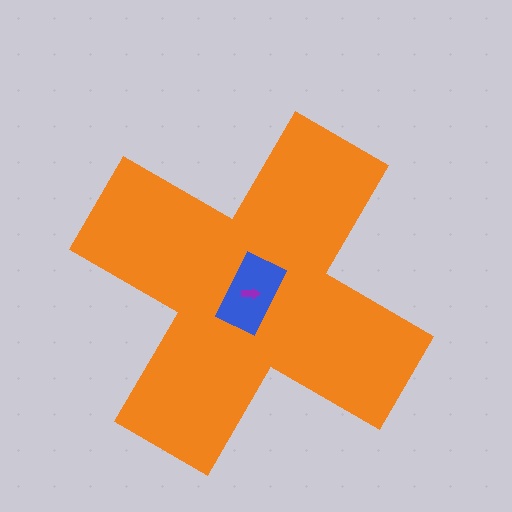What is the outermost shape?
The orange cross.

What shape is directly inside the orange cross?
The blue rectangle.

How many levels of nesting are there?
3.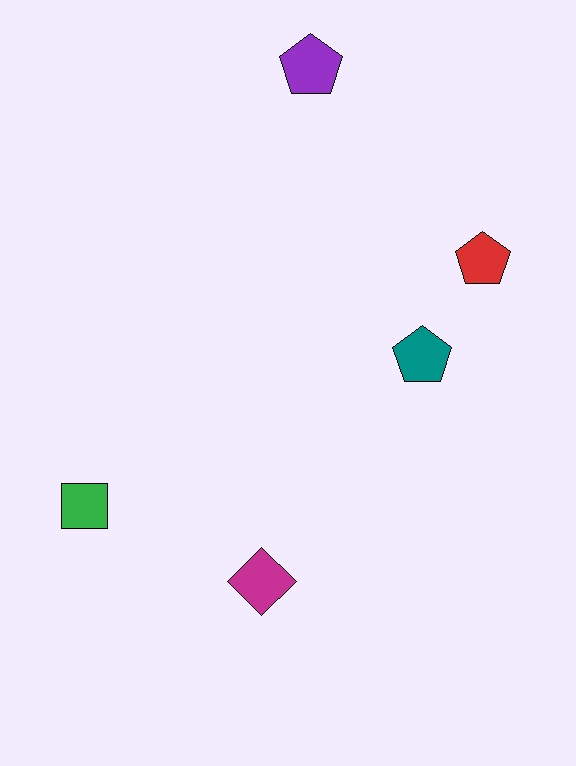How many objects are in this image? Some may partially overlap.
There are 5 objects.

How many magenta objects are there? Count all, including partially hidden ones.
There is 1 magenta object.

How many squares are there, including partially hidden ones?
There is 1 square.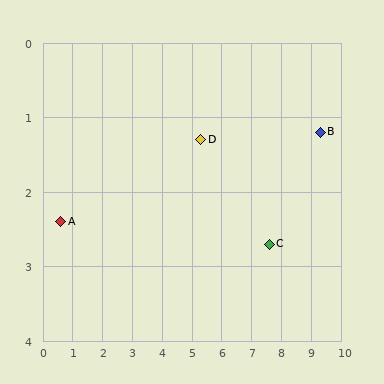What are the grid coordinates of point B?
Point B is at approximately (9.3, 1.2).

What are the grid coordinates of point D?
Point D is at approximately (5.3, 1.3).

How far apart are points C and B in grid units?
Points C and B are about 2.3 grid units apart.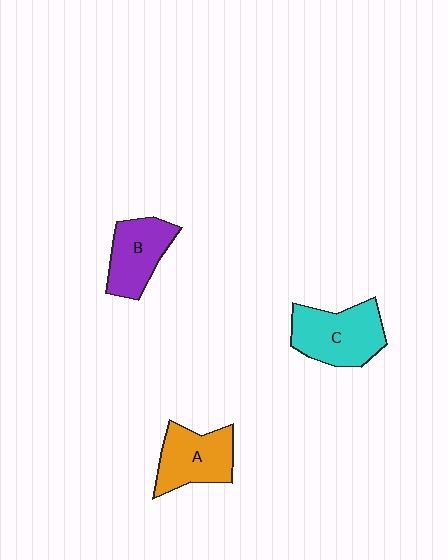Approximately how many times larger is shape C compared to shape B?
Approximately 1.3 times.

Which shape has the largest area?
Shape C (cyan).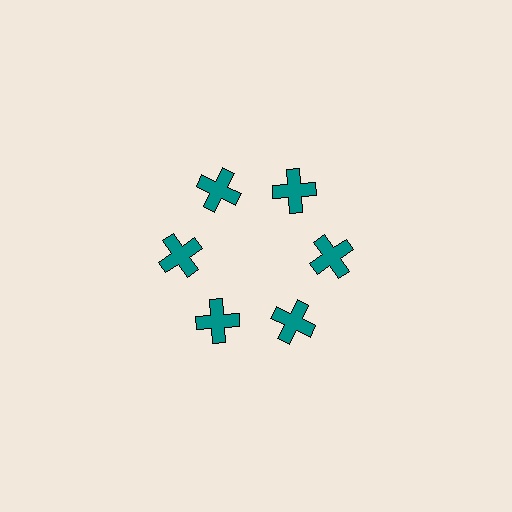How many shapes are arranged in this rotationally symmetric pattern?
There are 6 shapes, arranged in 6 groups of 1.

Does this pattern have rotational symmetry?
Yes, this pattern has 6-fold rotational symmetry. It looks the same after rotating 60 degrees around the center.